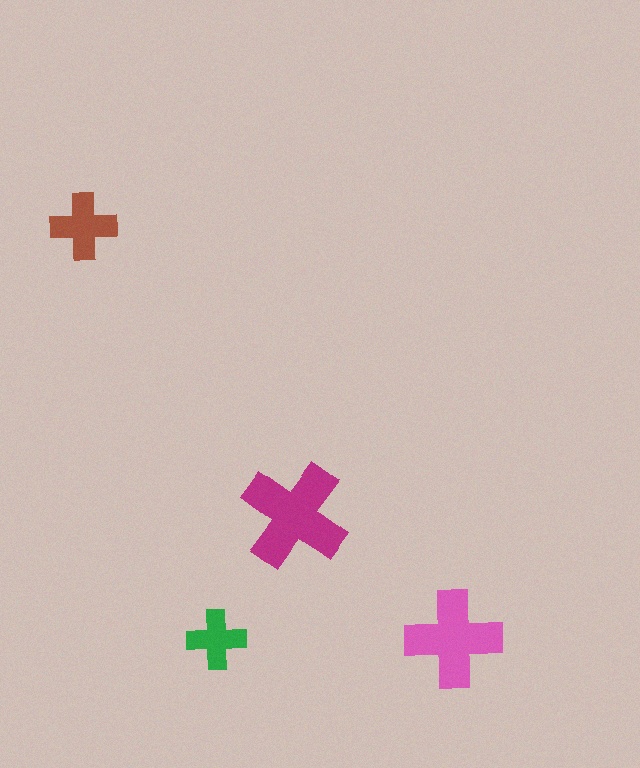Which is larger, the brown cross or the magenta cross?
The magenta one.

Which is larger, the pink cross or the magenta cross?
The magenta one.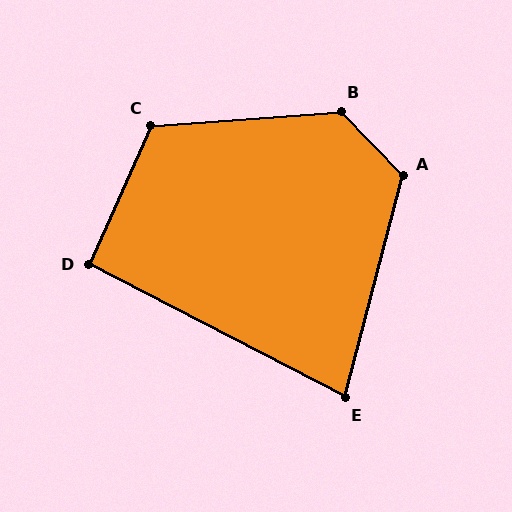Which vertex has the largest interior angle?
B, at approximately 130 degrees.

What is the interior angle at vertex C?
Approximately 118 degrees (obtuse).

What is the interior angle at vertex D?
Approximately 93 degrees (approximately right).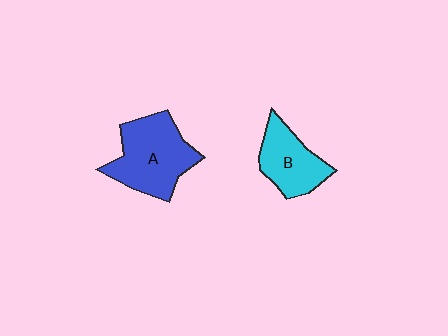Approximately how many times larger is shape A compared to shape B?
Approximately 1.4 times.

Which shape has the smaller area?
Shape B (cyan).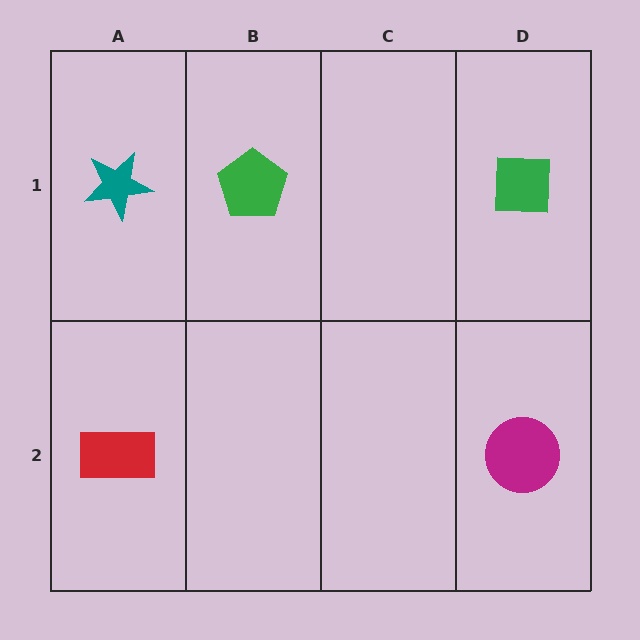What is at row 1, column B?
A green pentagon.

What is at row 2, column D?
A magenta circle.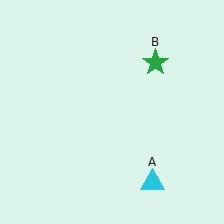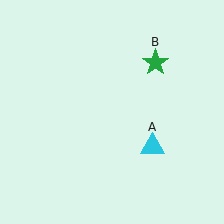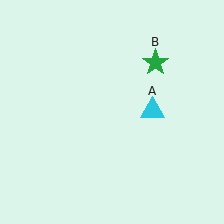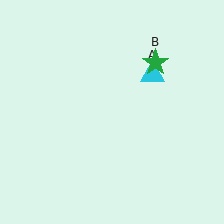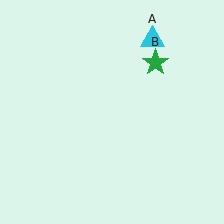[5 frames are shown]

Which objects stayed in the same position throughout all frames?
Green star (object B) remained stationary.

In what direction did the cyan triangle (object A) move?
The cyan triangle (object A) moved up.